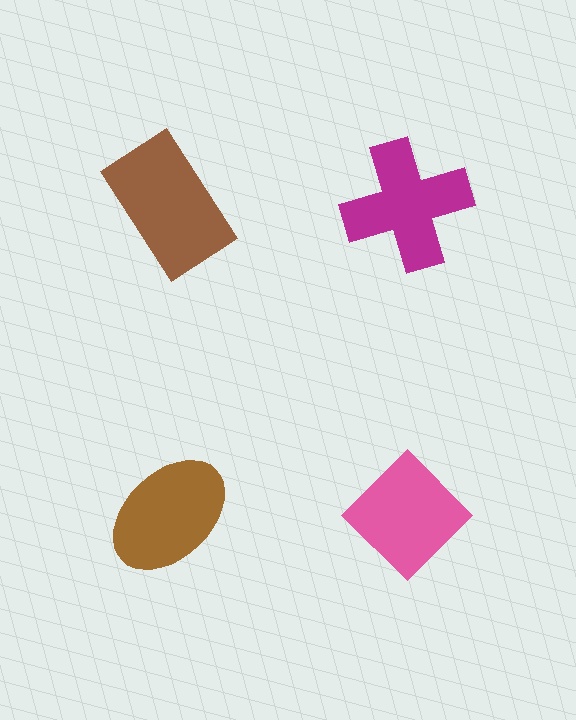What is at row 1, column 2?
A magenta cross.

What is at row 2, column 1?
A brown ellipse.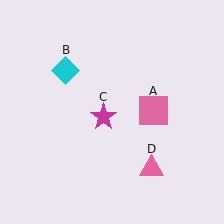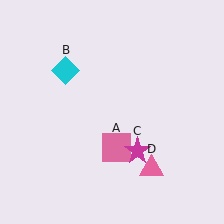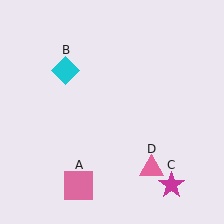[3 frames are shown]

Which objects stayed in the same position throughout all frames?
Cyan diamond (object B) and pink triangle (object D) remained stationary.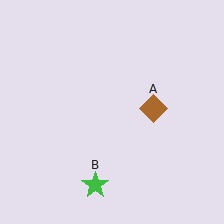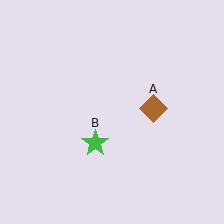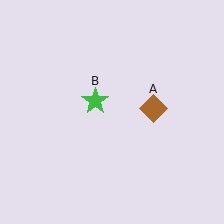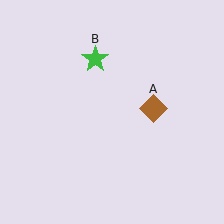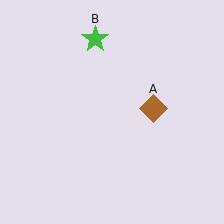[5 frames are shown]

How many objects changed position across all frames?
1 object changed position: green star (object B).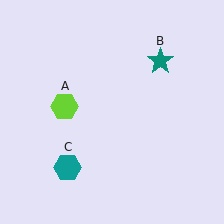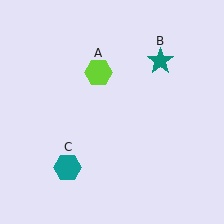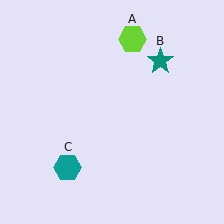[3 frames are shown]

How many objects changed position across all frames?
1 object changed position: lime hexagon (object A).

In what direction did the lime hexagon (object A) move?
The lime hexagon (object A) moved up and to the right.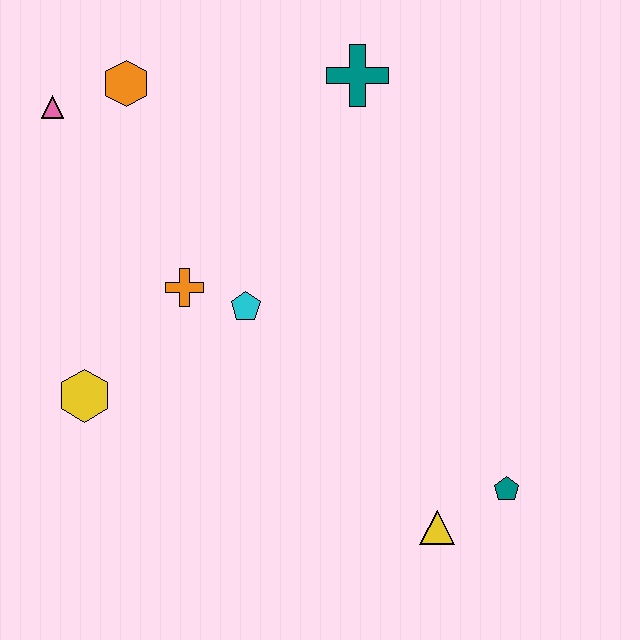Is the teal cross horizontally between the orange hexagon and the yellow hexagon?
No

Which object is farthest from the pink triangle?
The teal pentagon is farthest from the pink triangle.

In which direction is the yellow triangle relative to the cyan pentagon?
The yellow triangle is below the cyan pentagon.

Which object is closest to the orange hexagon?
The pink triangle is closest to the orange hexagon.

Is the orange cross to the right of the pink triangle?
Yes